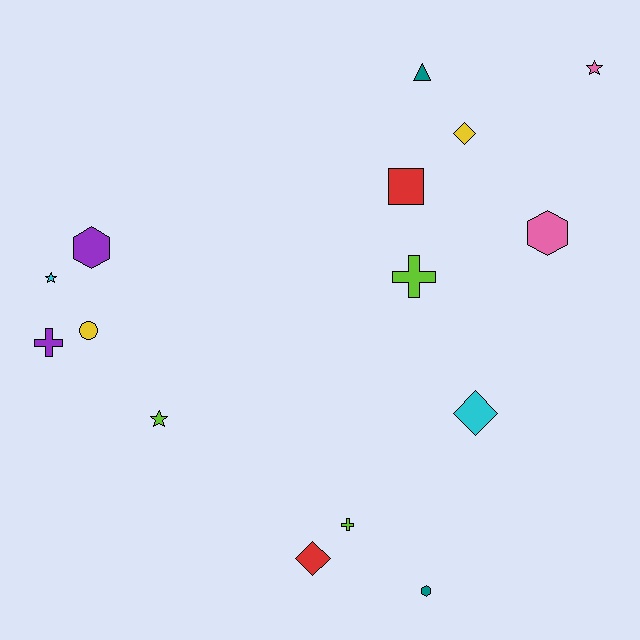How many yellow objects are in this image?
There are 2 yellow objects.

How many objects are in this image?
There are 15 objects.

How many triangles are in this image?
There is 1 triangle.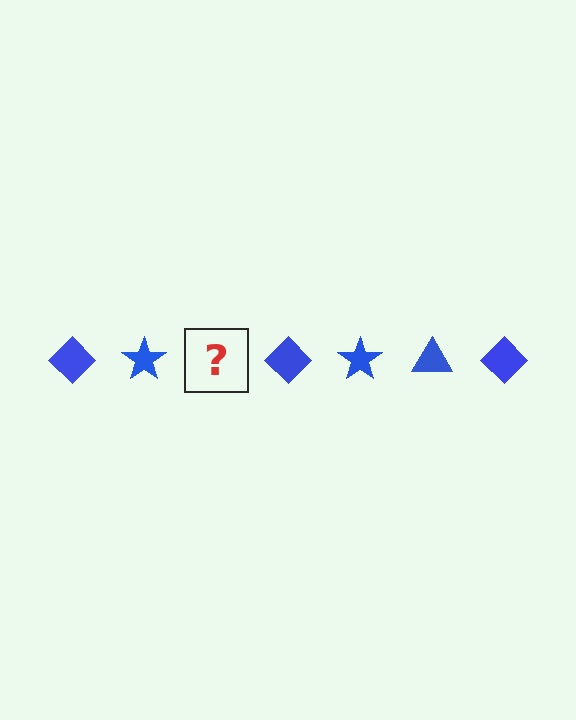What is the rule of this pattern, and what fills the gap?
The rule is that the pattern cycles through diamond, star, triangle shapes in blue. The gap should be filled with a blue triangle.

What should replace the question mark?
The question mark should be replaced with a blue triangle.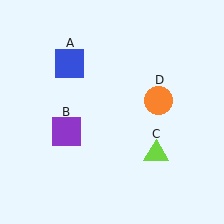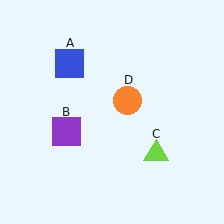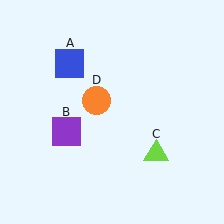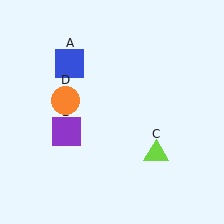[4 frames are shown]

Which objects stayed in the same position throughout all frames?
Blue square (object A) and purple square (object B) and lime triangle (object C) remained stationary.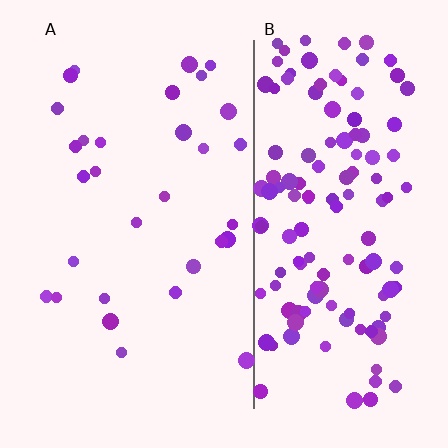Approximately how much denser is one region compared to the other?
Approximately 4.5× — region B over region A.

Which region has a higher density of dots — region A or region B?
B (the right).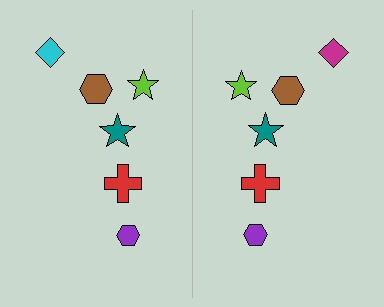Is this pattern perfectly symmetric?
No, the pattern is not perfectly symmetric. The magenta diamond on the right side breaks the symmetry — its mirror counterpart is cyan.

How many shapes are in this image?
There are 12 shapes in this image.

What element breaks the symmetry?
The magenta diamond on the right side breaks the symmetry — its mirror counterpart is cyan.